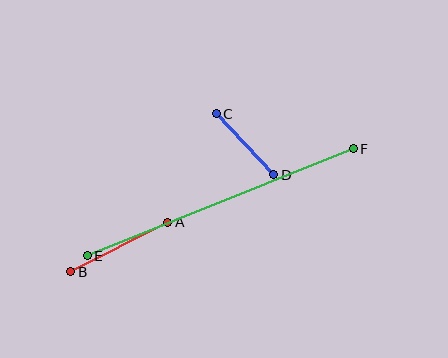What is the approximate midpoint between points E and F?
The midpoint is at approximately (220, 202) pixels.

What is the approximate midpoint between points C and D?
The midpoint is at approximately (245, 144) pixels.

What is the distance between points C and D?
The distance is approximately 84 pixels.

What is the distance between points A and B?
The distance is approximately 109 pixels.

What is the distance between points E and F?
The distance is approximately 286 pixels.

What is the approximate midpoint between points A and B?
The midpoint is at approximately (119, 247) pixels.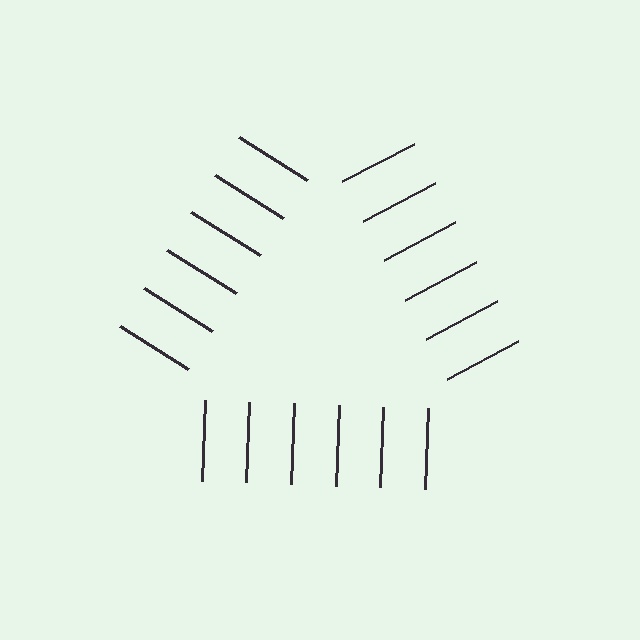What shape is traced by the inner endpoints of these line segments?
An illusory triangle — the line segments terminate on its edges but no continuous stroke is drawn.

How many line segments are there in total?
18 — 6 along each of the 3 edges.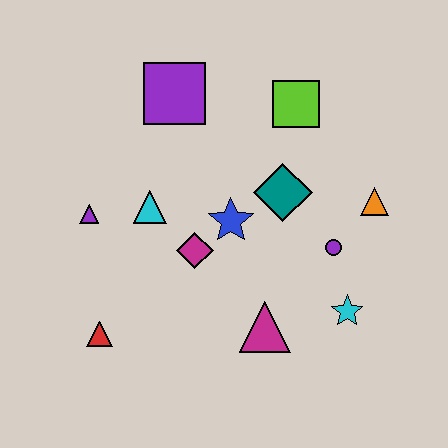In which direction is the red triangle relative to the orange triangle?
The red triangle is to the left of the orange triangle.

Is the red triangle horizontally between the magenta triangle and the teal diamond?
No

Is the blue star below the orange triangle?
Yes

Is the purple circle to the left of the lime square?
No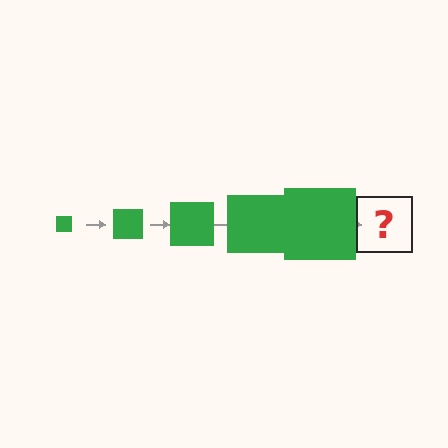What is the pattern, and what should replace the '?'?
The pattern is that the square gets progressively larger each step. The '?' should be a green square, larger than the previous one.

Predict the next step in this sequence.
The next step is a green square, larger than the previous one.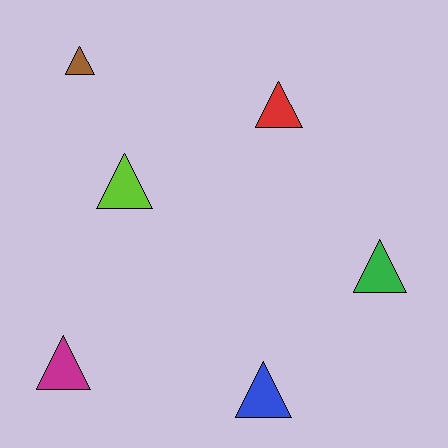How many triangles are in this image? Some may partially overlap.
There are 6 triangles.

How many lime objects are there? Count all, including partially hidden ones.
There is 1 lime object.